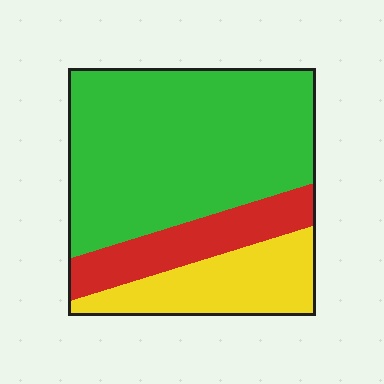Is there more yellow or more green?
Green.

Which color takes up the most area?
Green, at roughly 60%.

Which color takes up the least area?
Red, at roughly 15%.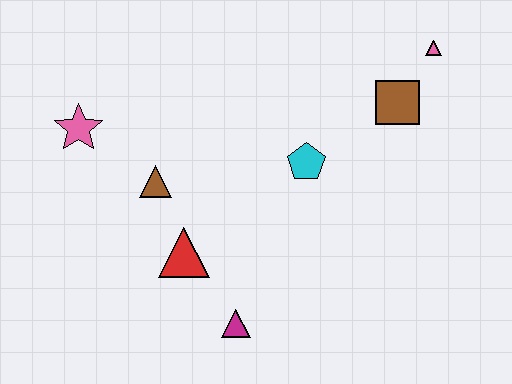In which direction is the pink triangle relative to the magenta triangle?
The pink triangle is above the magenta triangle.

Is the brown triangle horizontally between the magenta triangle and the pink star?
Yes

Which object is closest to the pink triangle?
The brown square is closest to the pink triangle.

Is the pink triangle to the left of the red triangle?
No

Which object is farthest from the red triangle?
The pink triangle is farthest from the red triangle.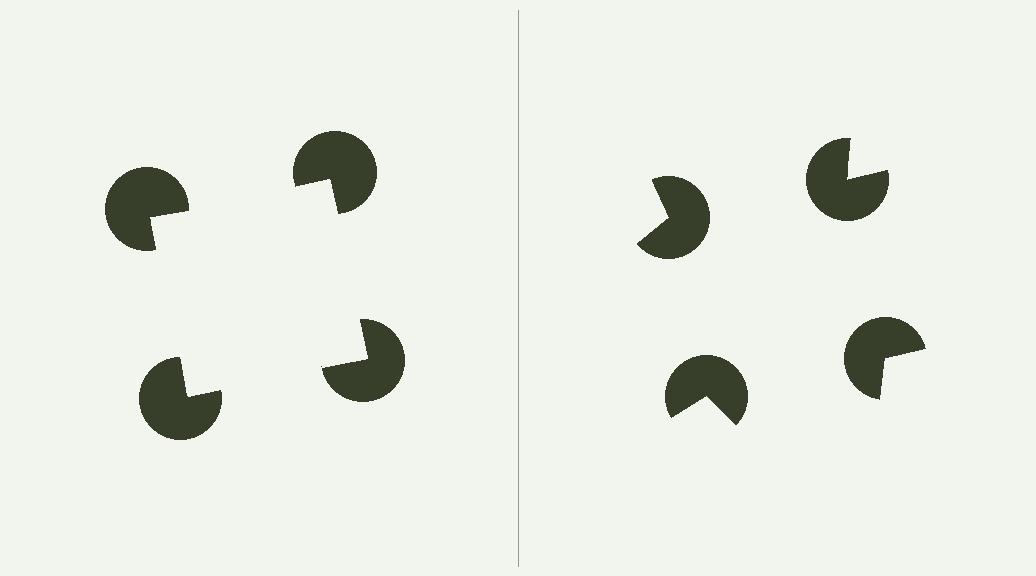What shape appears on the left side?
An illusory square.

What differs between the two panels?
The pac-man discs are positioned identically on both sides; only the wedge orientations differ. On the left they align to a square; on the right they are misaligned.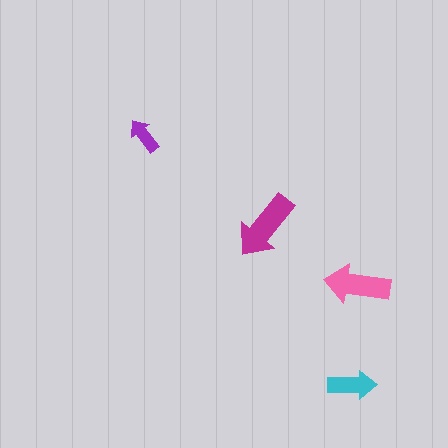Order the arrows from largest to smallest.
the magenta one, the pink one, the cyan one, the purple one.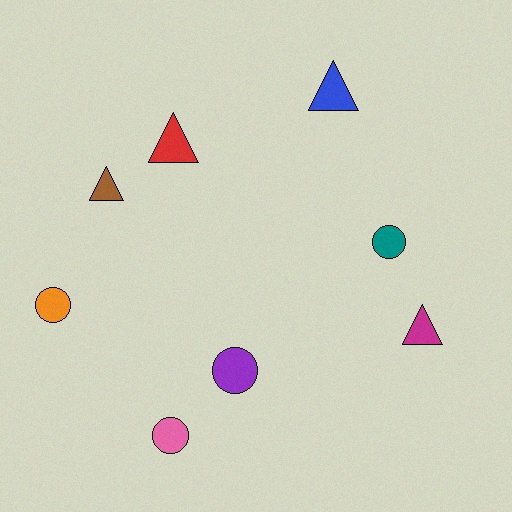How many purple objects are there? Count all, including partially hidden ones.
There is 1 purple object.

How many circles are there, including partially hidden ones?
There are 4 circles.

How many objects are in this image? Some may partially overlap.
There are 8 objects.